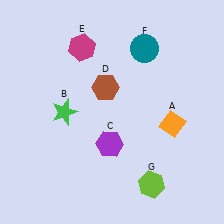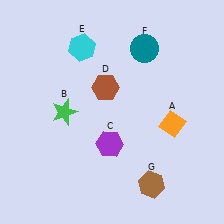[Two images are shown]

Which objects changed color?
E changed from magenta to cyan. G changed from lime to brown.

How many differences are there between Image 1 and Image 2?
There are 2 differences between the two images.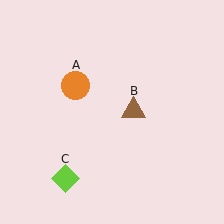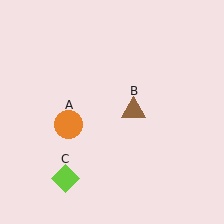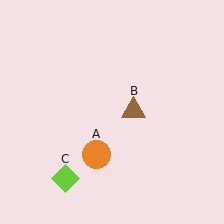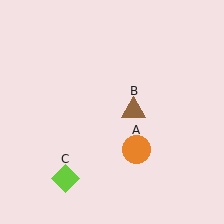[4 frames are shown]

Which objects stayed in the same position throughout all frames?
Brown triangle (object B) and lime diamond (object C) remained stationary.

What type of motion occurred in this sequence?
The orange circle (object A) rotated counterclockwise around the center of the scene.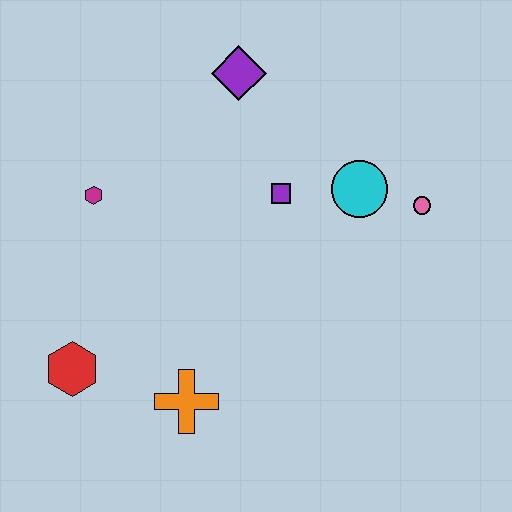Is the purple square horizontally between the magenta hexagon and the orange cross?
No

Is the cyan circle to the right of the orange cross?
Yes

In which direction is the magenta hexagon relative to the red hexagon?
The magenta hexagon is above the red hexagon.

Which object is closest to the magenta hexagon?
The red hexagon is closest to the magenta hexagon.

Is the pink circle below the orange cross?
No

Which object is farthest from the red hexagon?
The pink circle is farthest from the red hexagon.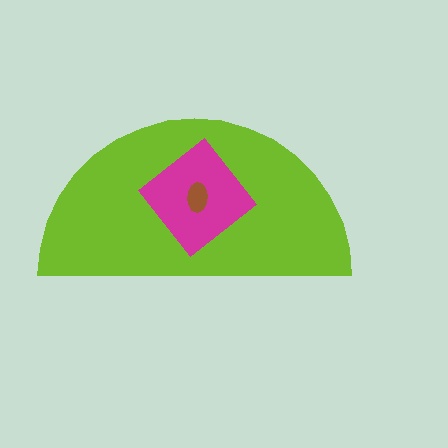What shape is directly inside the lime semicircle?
The magenta diamond.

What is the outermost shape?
The lime semicircle.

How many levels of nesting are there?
3.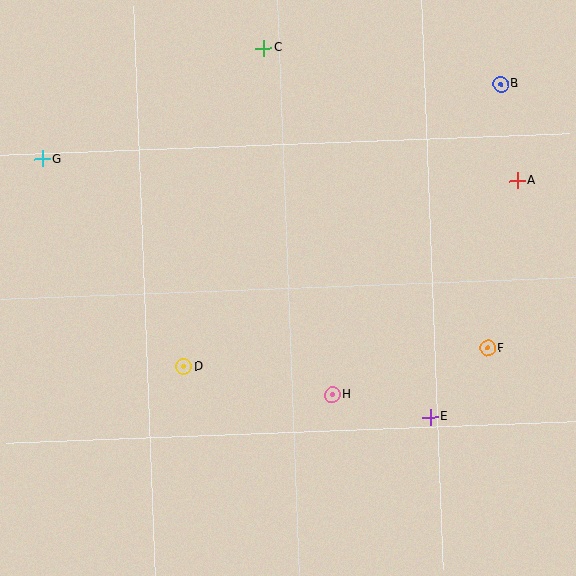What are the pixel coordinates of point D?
Point D is at (184, 367).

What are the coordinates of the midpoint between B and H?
The midpoint between B and H is at (416, 239).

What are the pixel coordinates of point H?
Point H is at (332, 394).